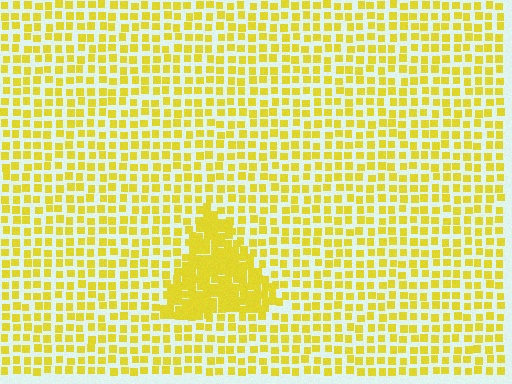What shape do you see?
I see a triangle.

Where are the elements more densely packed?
The elements are more densely packed inside the triangle boundary.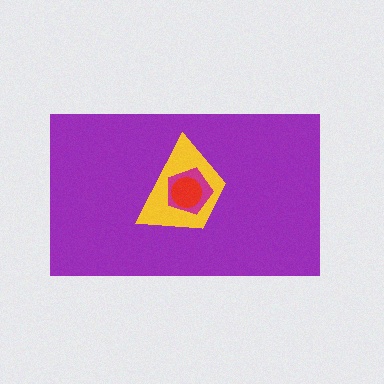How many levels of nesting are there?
4.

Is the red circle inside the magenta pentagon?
Yes.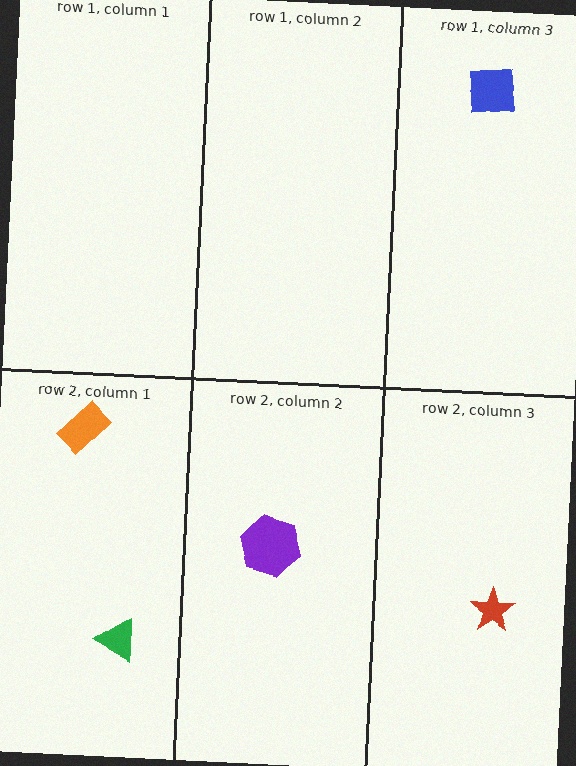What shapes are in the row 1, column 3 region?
The blue square.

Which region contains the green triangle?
The row 2, column 1 region.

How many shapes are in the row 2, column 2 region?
1.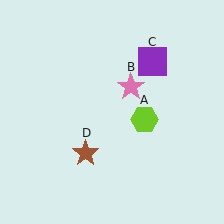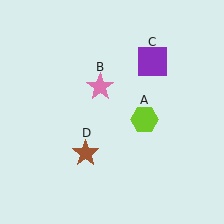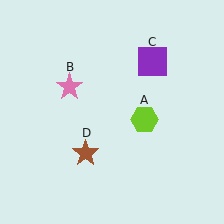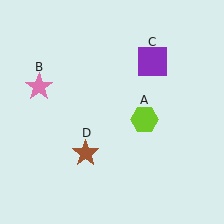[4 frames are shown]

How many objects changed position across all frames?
1 object changed position: pink star (object B).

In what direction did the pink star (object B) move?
The pink star (object B) moved left.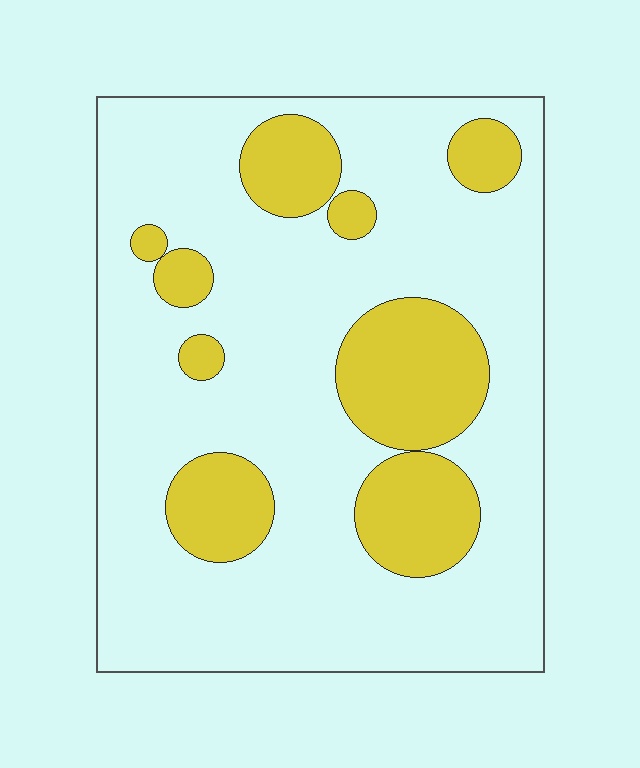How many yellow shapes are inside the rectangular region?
9.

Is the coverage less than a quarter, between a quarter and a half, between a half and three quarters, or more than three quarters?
Less than a quarter.